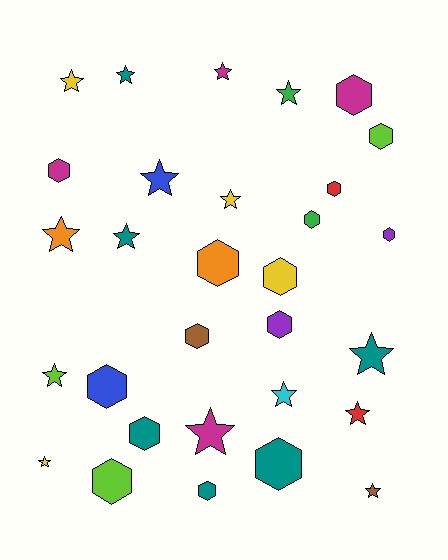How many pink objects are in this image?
There are no pink objects.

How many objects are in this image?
There are 30 objects.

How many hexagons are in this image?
There are 15 hexagons.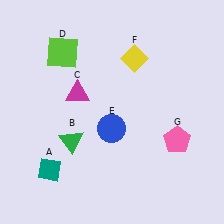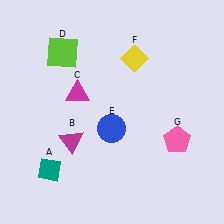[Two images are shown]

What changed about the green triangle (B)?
In Image 1, B is green. In Image 2, it changed to magenta.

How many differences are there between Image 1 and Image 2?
There is 1 difference between the two images.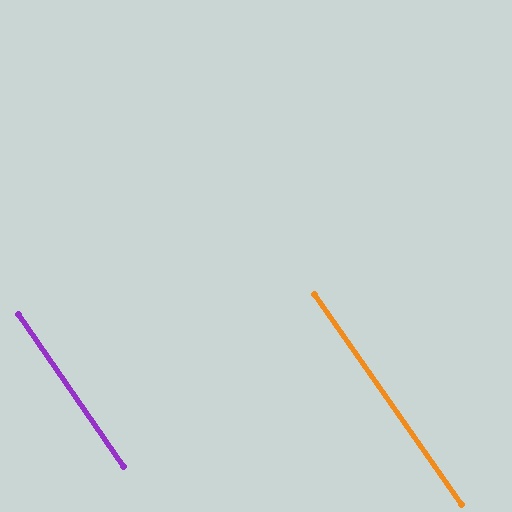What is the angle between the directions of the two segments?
Approximately 0 degrees.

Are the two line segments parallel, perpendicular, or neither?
Parallel — their directions differ by only 0.4°.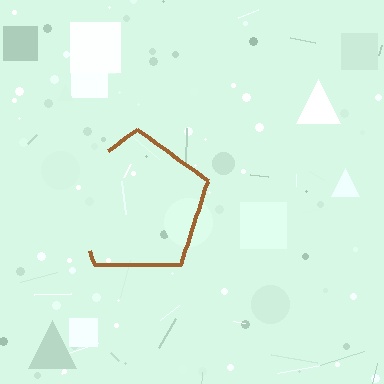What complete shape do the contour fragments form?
The contour fragments form a pentagon.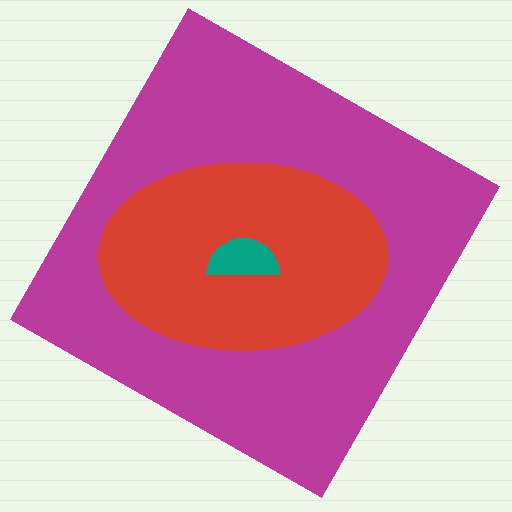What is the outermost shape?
The magenta square.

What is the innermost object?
The teal semicircle.